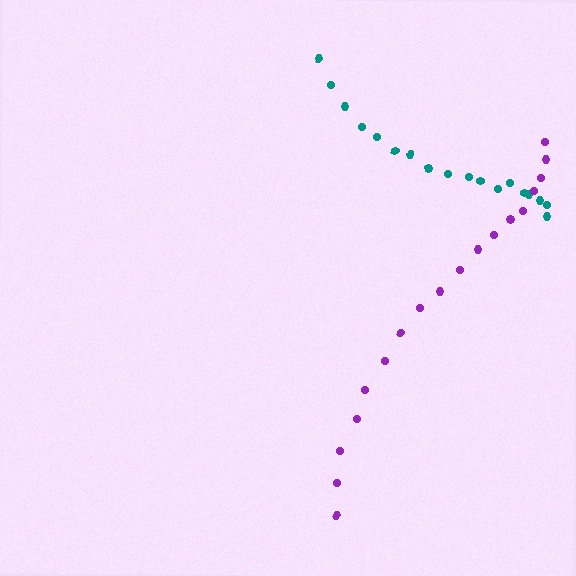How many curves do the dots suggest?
There are 2 distinct paths.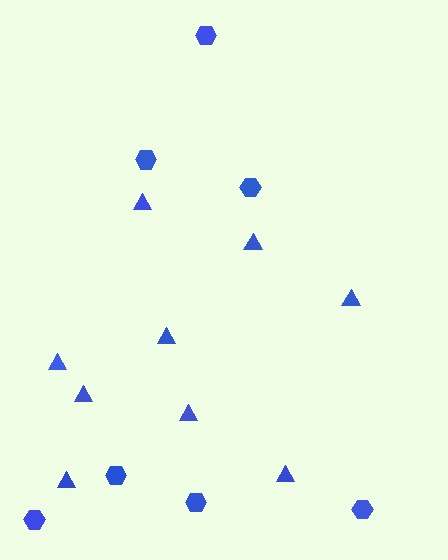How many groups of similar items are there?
There are 2 groups: one group of triangles (9) and one group of hexagons (7).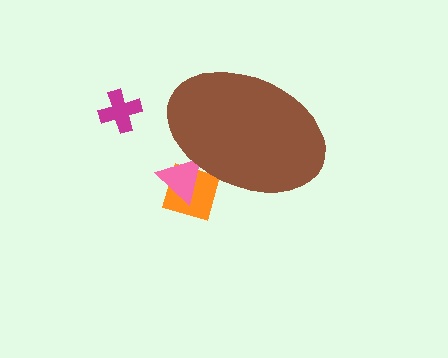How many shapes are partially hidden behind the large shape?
2 shapes are partially hidden.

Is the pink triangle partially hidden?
Yes, the pink triangle is partially hidden behind the brown ellipse.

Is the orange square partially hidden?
Yes, the orange square is partially hidden behind the brown ellipse.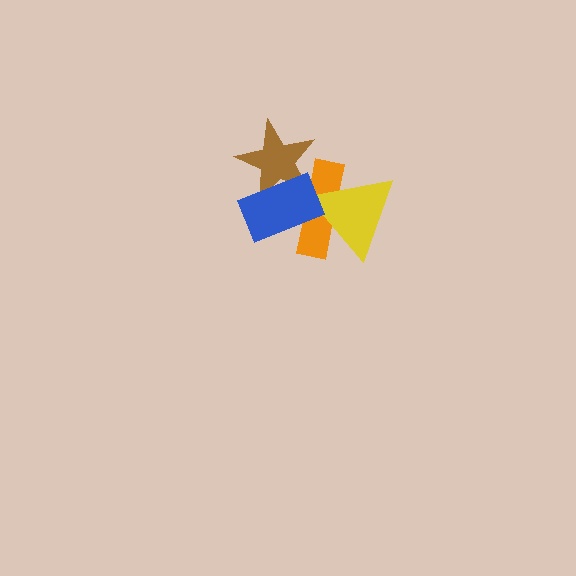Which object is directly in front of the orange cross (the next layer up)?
The brown star is directly in front of the orange cross.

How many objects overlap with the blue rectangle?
3 objects overlap with the blue rectangle.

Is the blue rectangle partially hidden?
No, no other shape covers it.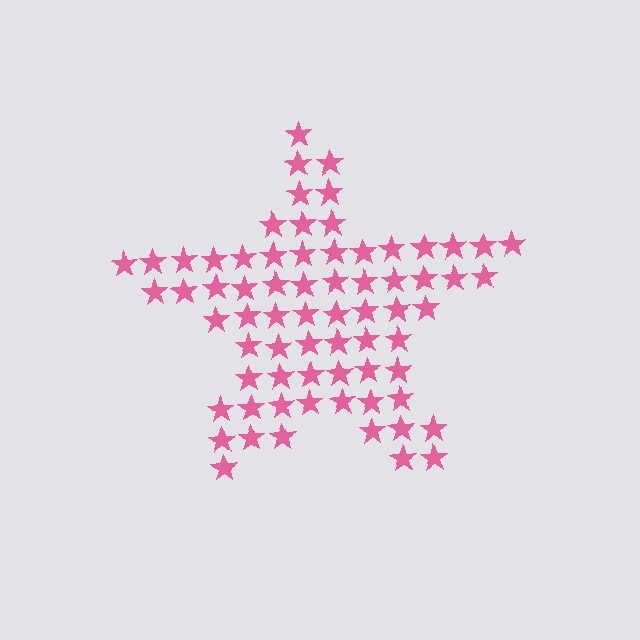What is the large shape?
The large shape is a star.